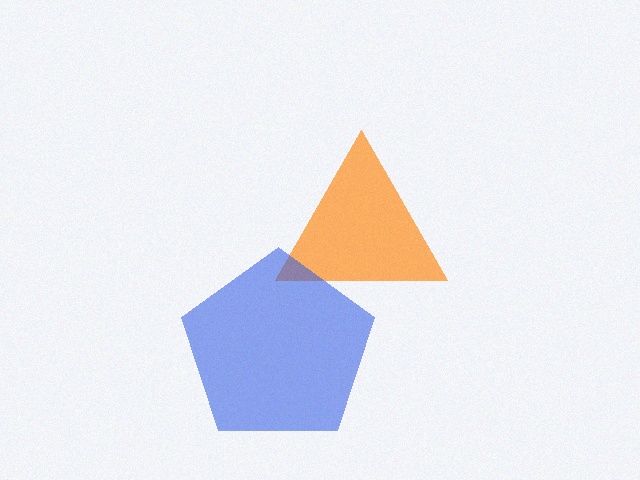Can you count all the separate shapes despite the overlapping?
Yes, there are 2 separate shapes.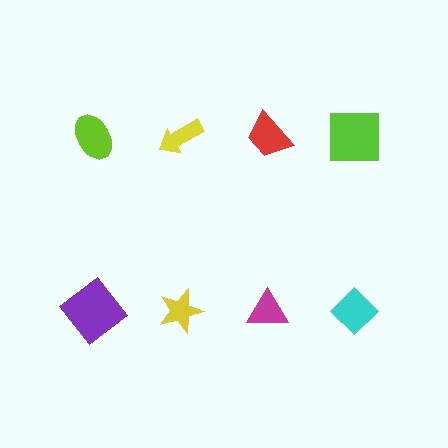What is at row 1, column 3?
A red trapezoid.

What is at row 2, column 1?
A purple diamond.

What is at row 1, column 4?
A lime square.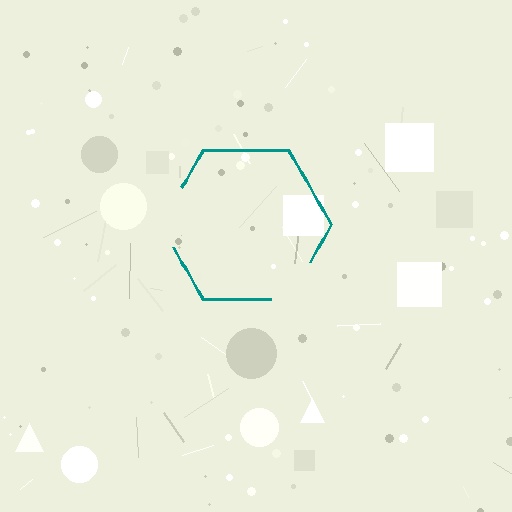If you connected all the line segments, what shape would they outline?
They would outline a hexagon.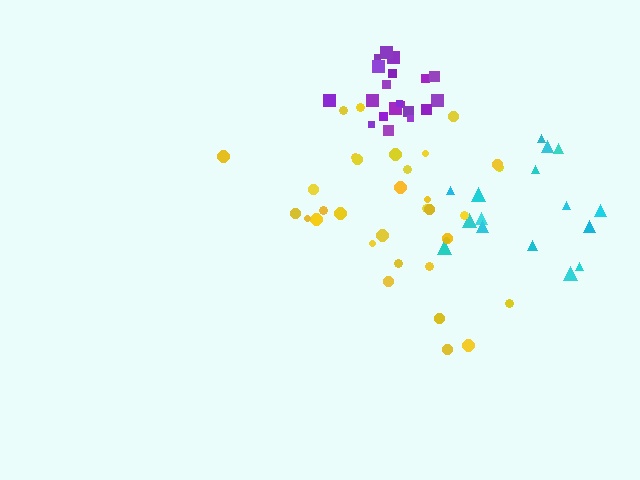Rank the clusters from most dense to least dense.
purple, yellow, cyan.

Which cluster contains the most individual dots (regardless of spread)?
Yellow (33).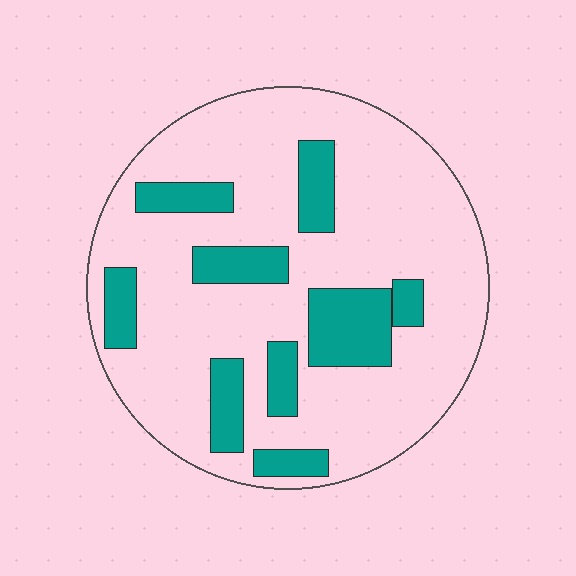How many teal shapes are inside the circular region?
9.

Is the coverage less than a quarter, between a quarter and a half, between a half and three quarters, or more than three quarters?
Less than a quarter.